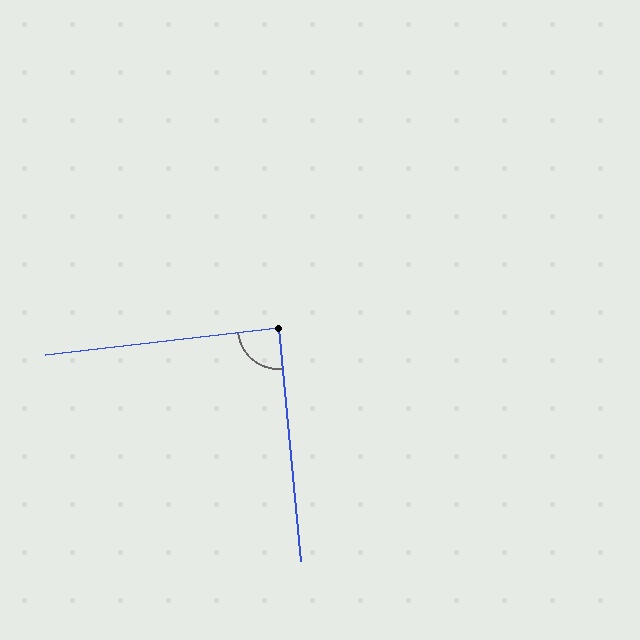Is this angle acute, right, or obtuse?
It is approximately a right angle.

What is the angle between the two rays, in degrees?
Approximately 89 degrees.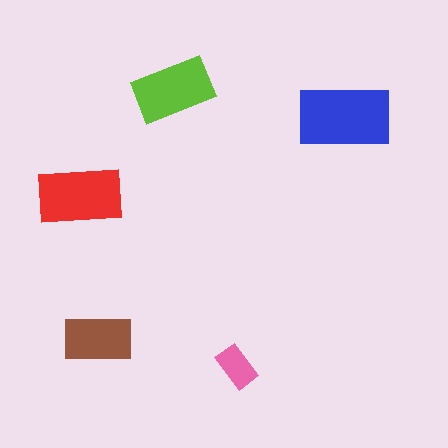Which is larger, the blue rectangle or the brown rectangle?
The blue one.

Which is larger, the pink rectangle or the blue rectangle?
The blue one.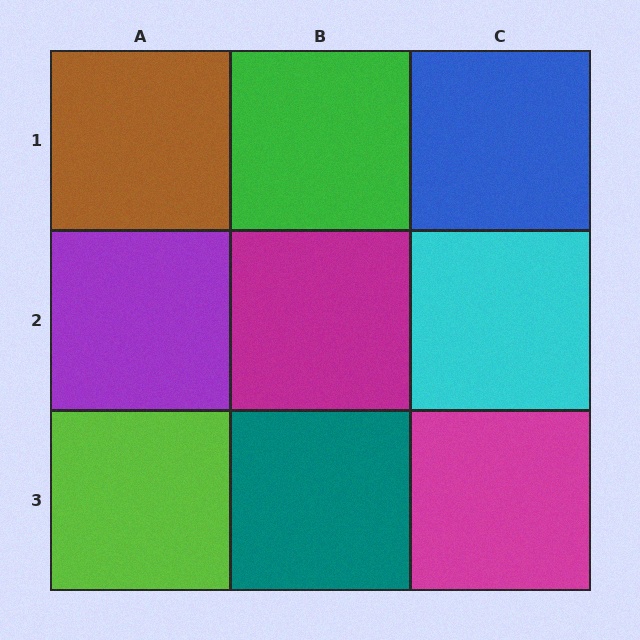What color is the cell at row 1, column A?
Brown.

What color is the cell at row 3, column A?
Lime.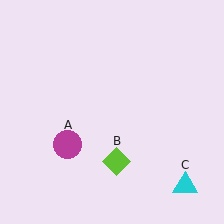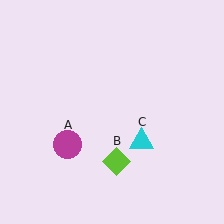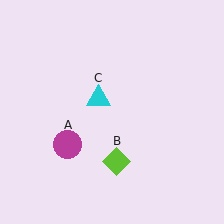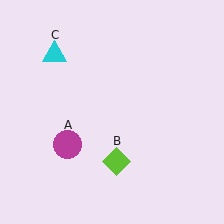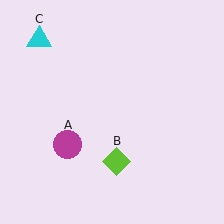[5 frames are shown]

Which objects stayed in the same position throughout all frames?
Magenta circle (object A) and lime diamond (object B) remained stationary.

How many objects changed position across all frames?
1 object changed position: cyan triangle (object C).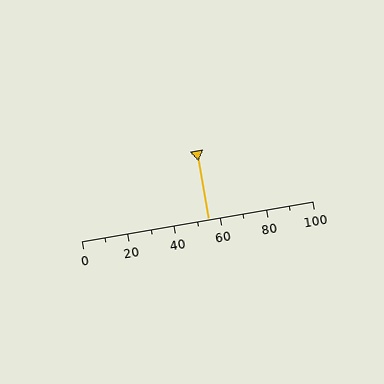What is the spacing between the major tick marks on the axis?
The major ticks are spaced 20 apart.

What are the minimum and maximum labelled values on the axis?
The axis runs from 0 to 100.